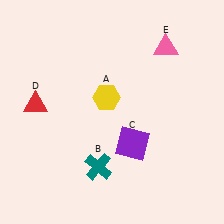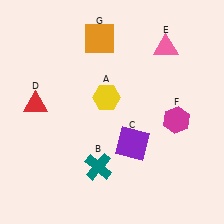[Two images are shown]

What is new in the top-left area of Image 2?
An orange square (G) was added in the top-left area of Image 2.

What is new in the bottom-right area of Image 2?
A magenta hexagon (F) was added in the bottom-right area of Image 2.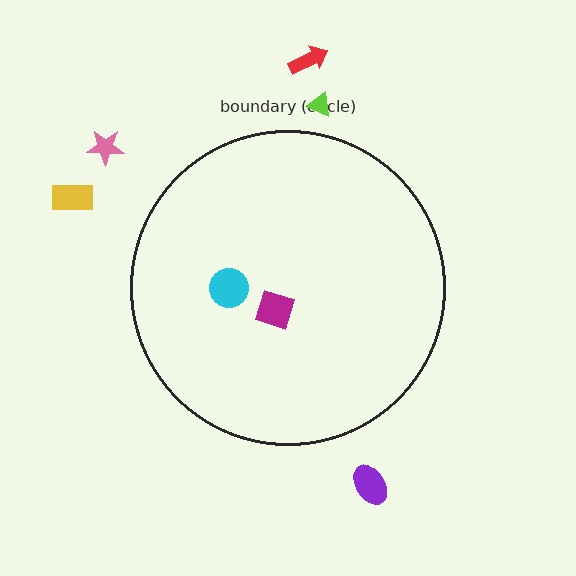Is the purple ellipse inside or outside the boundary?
Outside.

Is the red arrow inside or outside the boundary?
Outside.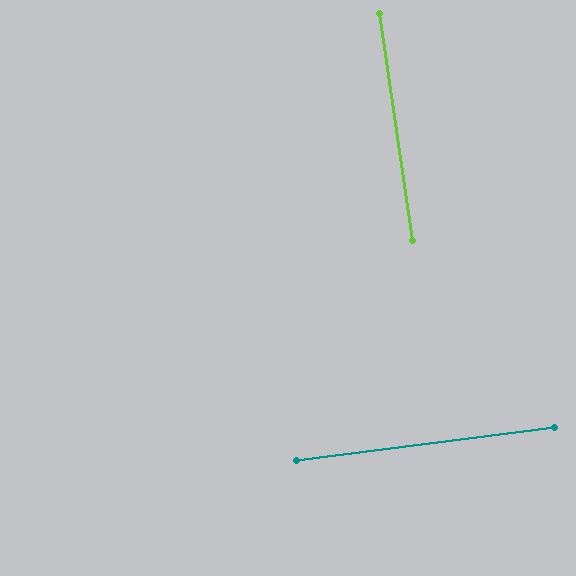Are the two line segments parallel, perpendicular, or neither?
Perpendicular — they meet at approximately 89°.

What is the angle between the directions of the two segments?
Approximately 89 degrees.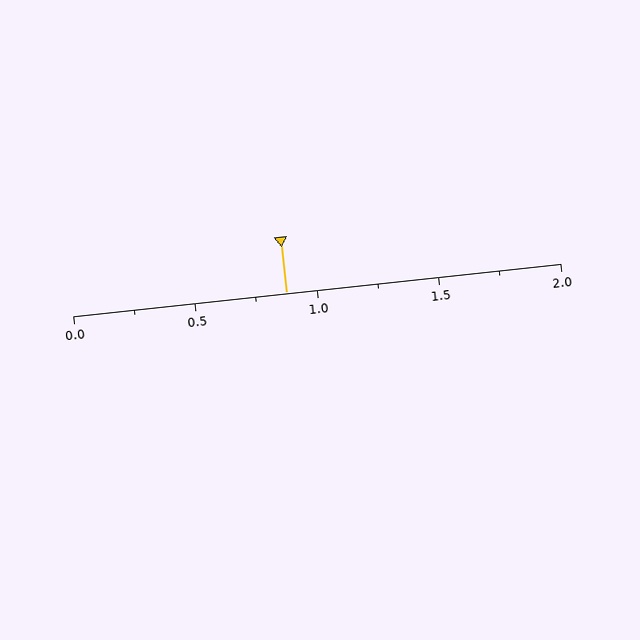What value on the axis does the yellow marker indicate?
The marker indicates approximately 0.88.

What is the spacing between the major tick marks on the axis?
The major ticks are spaced 0.5 apart.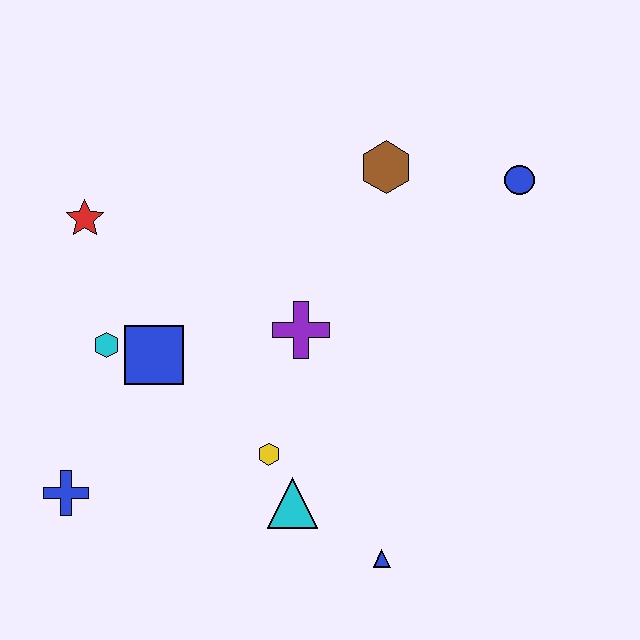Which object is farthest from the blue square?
The blue circle is farthest from the blue square.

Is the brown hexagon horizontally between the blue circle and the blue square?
Yes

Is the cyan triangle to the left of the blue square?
No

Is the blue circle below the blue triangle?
No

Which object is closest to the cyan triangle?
The yellow hexagon is closest to the cyan triangle.